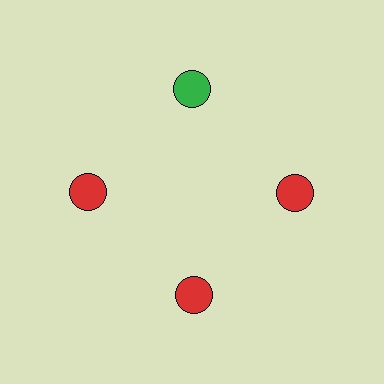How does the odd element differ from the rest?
It has a different color: green instead of red.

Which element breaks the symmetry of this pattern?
The green circle at roughly the 12 o'clock position breaks the symmetry. All other shapes are red circles.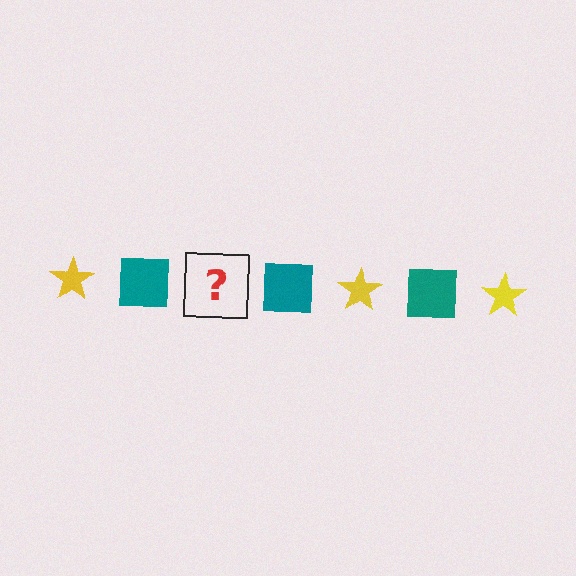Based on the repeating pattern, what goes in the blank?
The blank should be a yellow star.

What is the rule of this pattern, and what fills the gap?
The rule is that the pattern alternates between yellow star and teal square. The gap should be filled with a yellow star.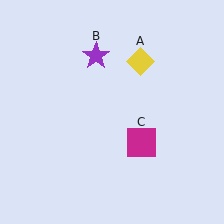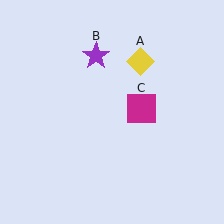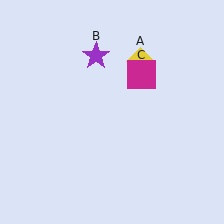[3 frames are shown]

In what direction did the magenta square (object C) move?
The magenta square (object C) moved up.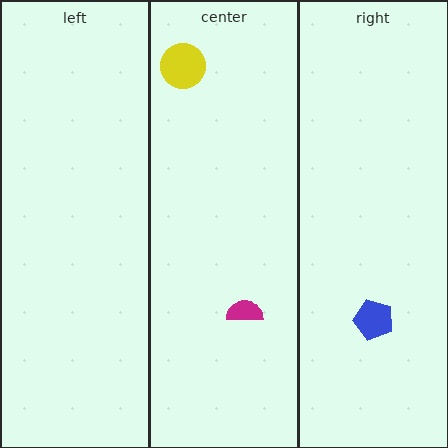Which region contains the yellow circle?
The center region.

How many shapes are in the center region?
2.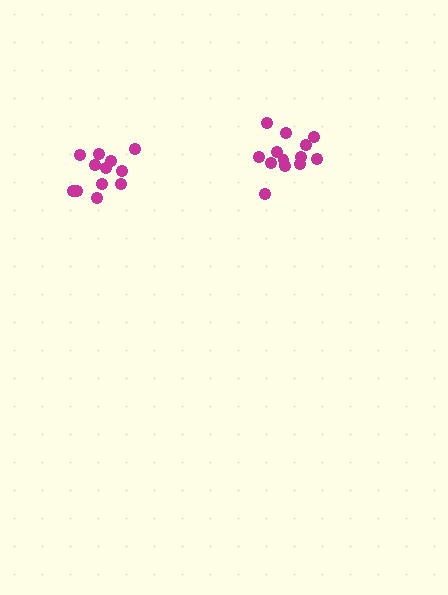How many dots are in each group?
Group 1: 12 dots, Group 2: 13 dots (25 total).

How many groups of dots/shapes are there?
There are 2 groups.